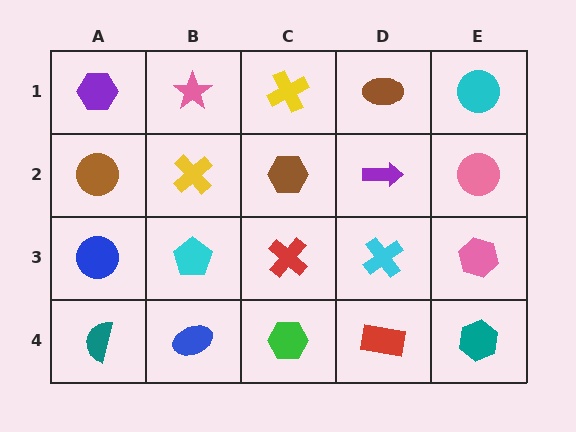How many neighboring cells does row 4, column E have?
2.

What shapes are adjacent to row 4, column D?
A cyan cross (row 3, column D), a green hexagon (row 4, column C), a teal hexagon (row 4, column E).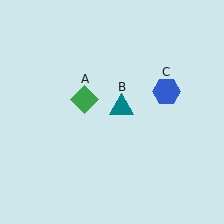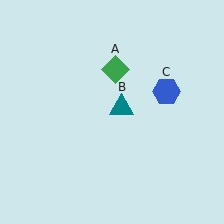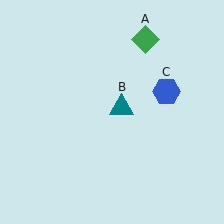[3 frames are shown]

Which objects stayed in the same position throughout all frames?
Teal triangle (object B) and blue hexagon (object C) remained stationary.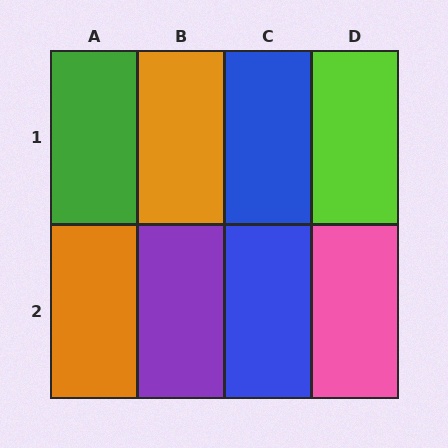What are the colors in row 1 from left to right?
Green, orange, blue, lime.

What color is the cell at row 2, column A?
Orange.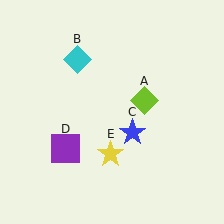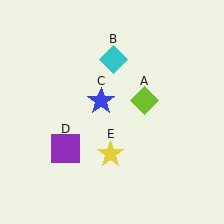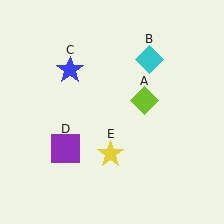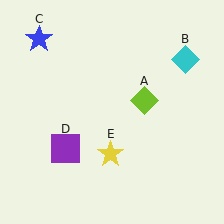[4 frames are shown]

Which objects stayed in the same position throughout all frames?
Lime diamond (object A) and purple square (object D) and yellow star (object E) remained stationary.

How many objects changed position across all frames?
2 objects changed position: cyan diamond (object B), blue star (object C).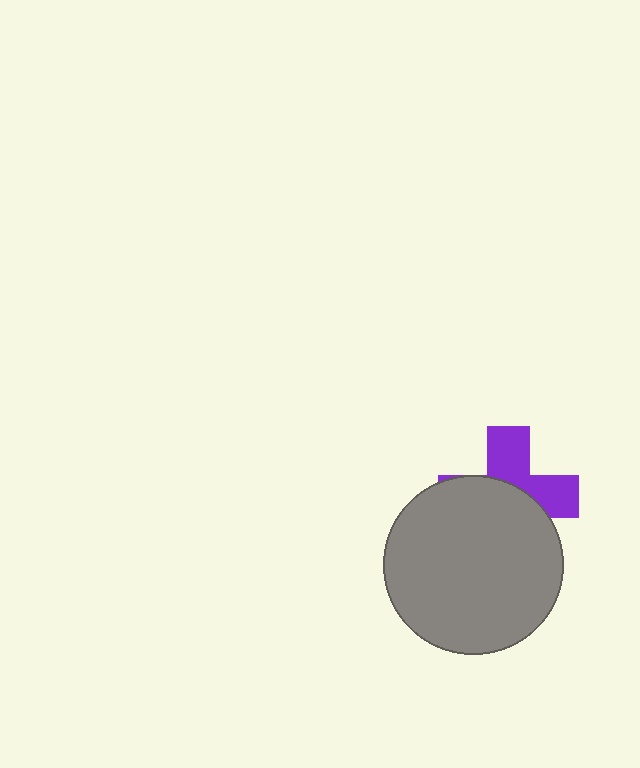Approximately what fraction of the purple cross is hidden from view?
Roughly 57% of the purple cross is hidden behind the gray circle.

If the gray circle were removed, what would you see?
You would see the complete purple cross.